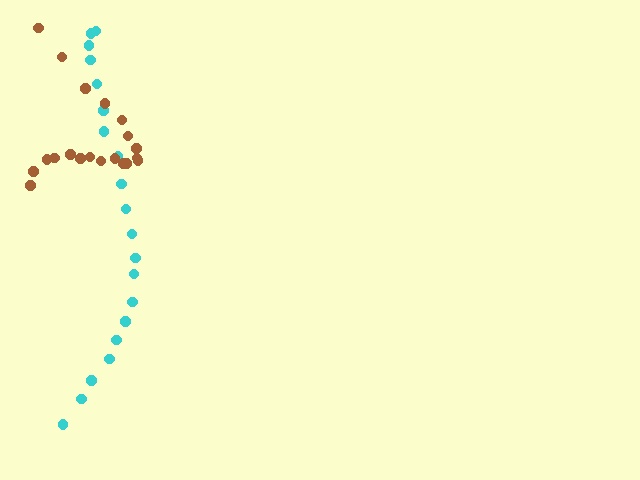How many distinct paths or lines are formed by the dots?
There are 2 distinct paths.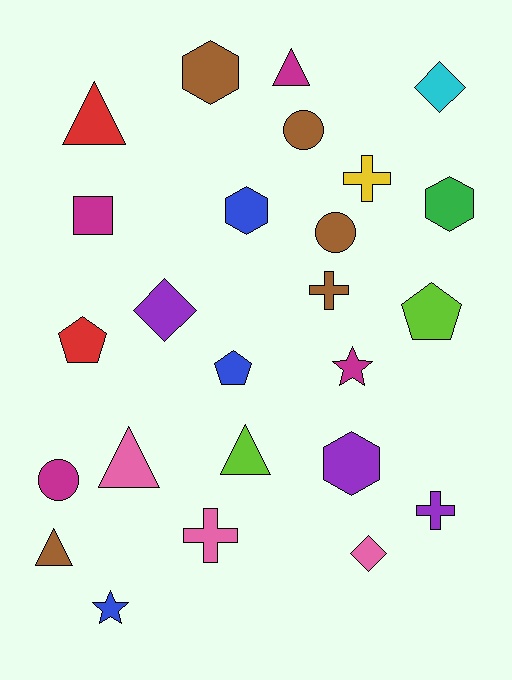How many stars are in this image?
There are 2 stars.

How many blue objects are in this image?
There are 3 blue objects.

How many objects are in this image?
There are 25 objects.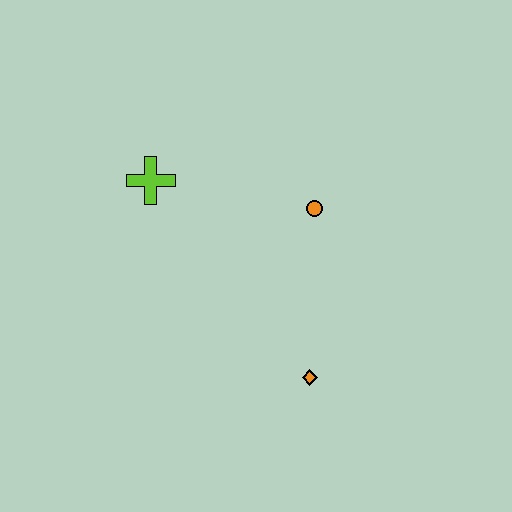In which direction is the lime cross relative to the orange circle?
The lime cross is to the left of the orange circle.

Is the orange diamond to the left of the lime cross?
No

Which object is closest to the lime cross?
The orange circle is closest to the lime cross.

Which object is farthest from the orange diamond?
The lime cross is farthest from the orange diamond.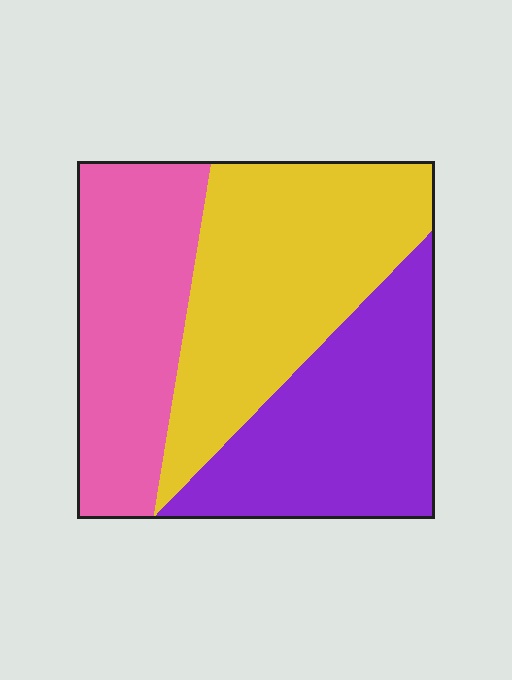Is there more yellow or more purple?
Yellow.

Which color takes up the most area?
Yellow, at roughly 40%.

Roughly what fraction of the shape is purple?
Purple covers 32% of the shape.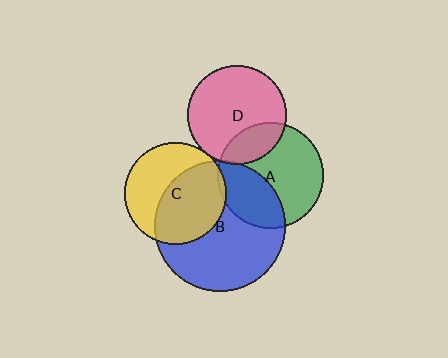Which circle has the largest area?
Circle B (blue).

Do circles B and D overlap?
Yes.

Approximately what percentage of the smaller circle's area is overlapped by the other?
Approximately 5%.